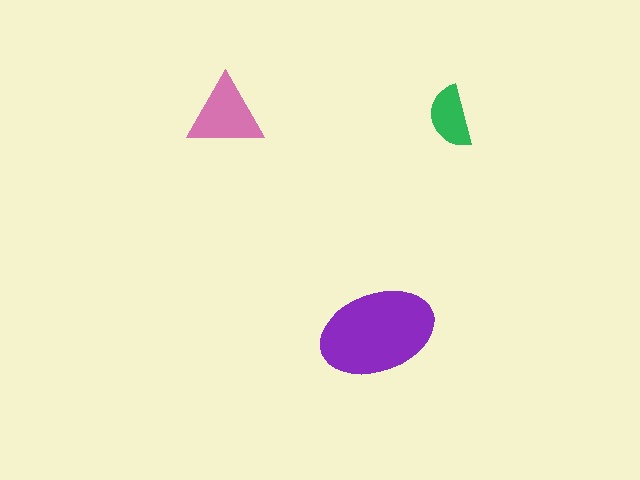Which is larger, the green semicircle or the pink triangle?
The pink triangle.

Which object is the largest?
The purple ellipse.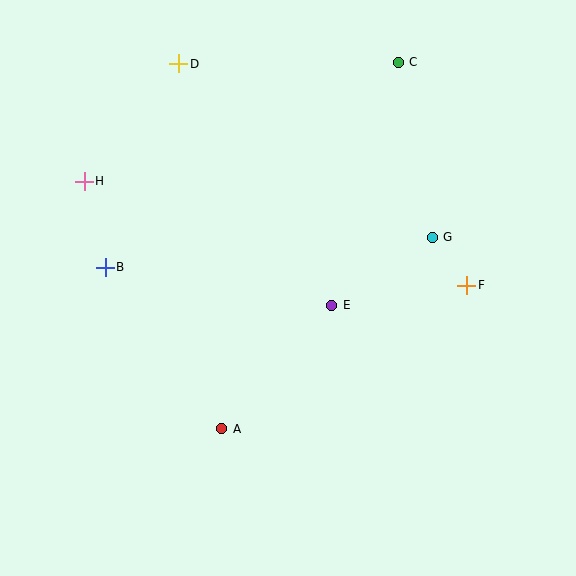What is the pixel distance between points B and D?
The distance between B and D is 216 pixels.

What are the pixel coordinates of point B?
Point B is at (105, 267).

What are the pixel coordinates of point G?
Point G is at (432, 237).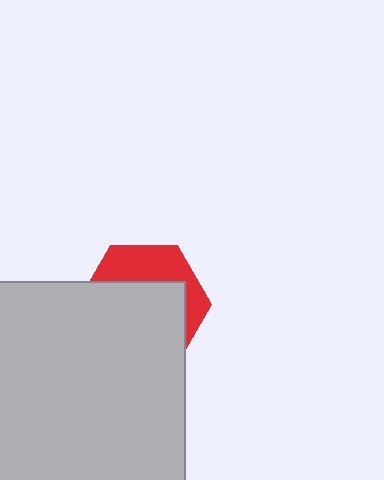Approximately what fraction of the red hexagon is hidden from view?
Roughly 65% of the red hexagon is hidden behind the light gray square.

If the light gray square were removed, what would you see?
You would see the complete red hexagon.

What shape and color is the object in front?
The object in front is a light gray square.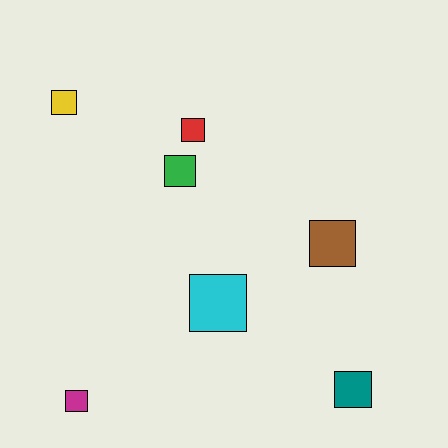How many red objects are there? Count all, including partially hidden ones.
There is 1 red object.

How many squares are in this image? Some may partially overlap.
There are 7 squares.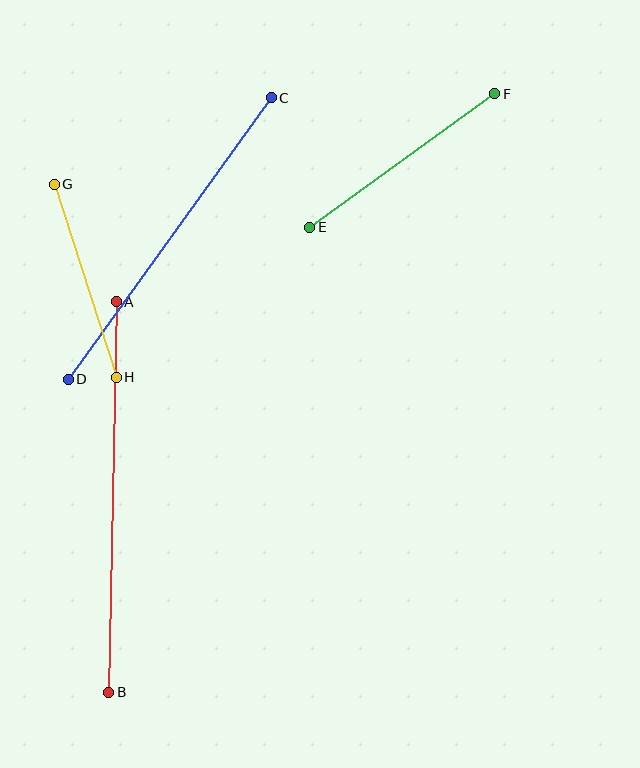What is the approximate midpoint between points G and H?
The midpoint is at approximately (85, 281) pixels.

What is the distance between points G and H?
The distance is approximately 203 pixels.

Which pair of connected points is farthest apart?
Points A and B are farthest apart.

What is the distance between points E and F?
The distance is approximately 228 pixels.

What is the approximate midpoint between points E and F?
The midpoint is at approximately (402, 161) pixels.